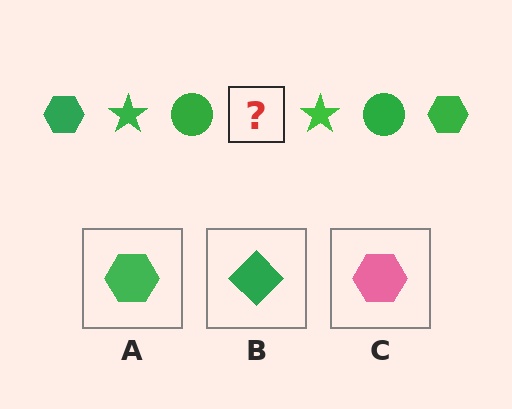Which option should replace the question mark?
Option A.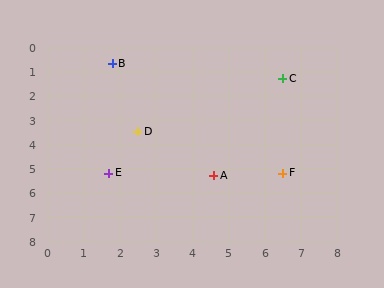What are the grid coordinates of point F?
Point F is at approximately (6.5, 5.2).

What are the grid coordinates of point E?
Point E is at approximately (1.7, 5.2).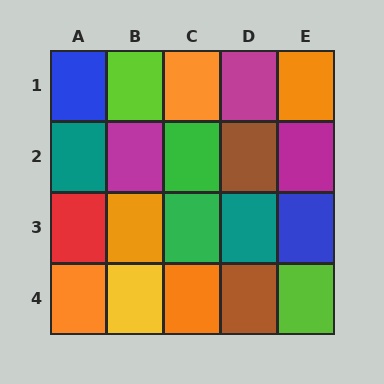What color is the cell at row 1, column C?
Orange.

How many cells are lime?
2 cells are lime.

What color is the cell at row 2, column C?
Green.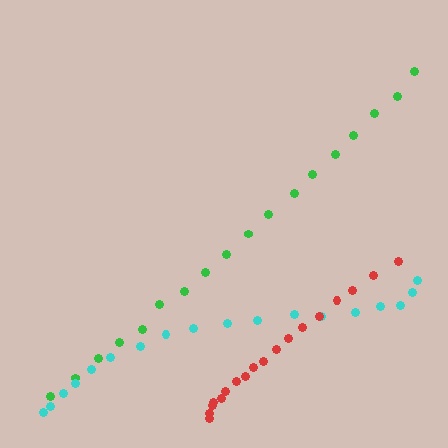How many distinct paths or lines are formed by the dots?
There are 3 distinct paths.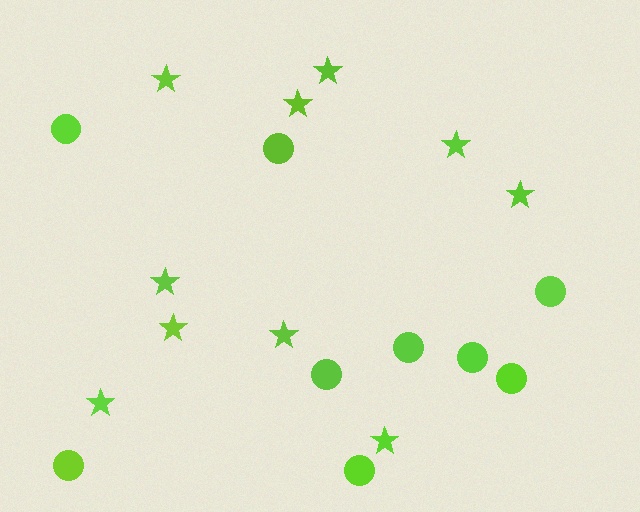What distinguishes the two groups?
There are 2 groups: one group of circles (9) and one group of stars (10).